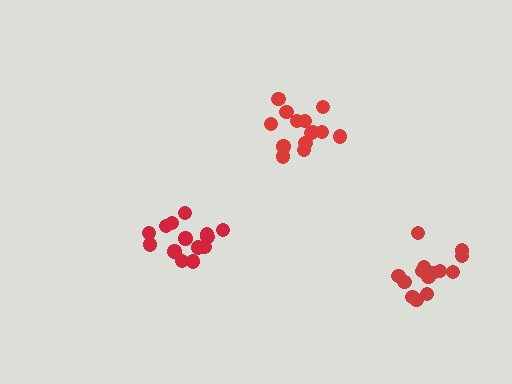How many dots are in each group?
Group 1: 14 dots, Group 2: 14 dots, Group 3: 15 dots (43 total).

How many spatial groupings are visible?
There are 3 spatial groupings.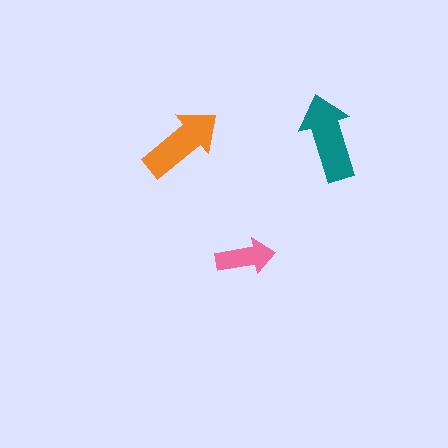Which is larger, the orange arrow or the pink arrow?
The orange one.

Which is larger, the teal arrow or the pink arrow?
The teal one.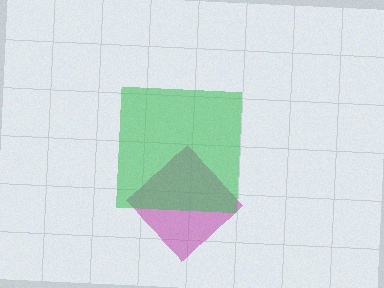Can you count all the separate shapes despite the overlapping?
Yes, there are 2 separate shapes.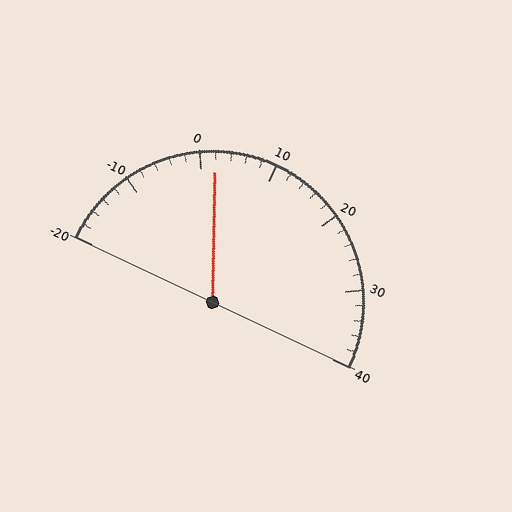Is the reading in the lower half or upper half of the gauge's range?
The reading is in the lower half of the range (-20 to 40).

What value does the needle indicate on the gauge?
The needle indicates approximately 2.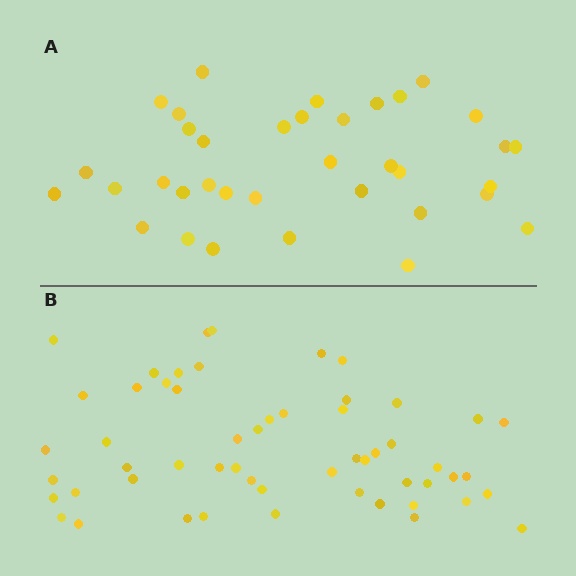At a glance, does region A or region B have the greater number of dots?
Region B (the bottom region) has more dots.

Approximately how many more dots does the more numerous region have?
Region B has approximately 20 more dots than region A.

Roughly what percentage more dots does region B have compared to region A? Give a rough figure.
About 55% more.